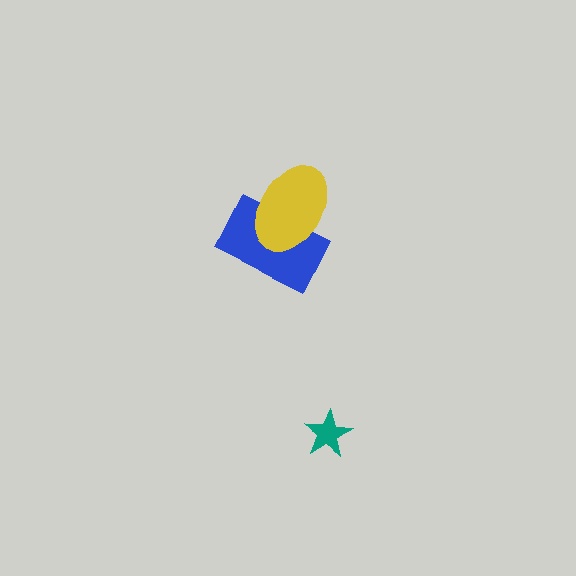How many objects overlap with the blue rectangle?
1 object overlaps with the blue rectangle.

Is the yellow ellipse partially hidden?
No, no other shape covers it.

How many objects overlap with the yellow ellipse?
1 object overlaps with the yellow ellipse.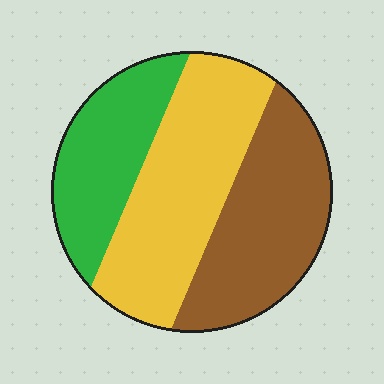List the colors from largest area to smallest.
From largest to smallest: yellow, brown, green.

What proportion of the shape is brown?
Brown covers around 35% of the shape.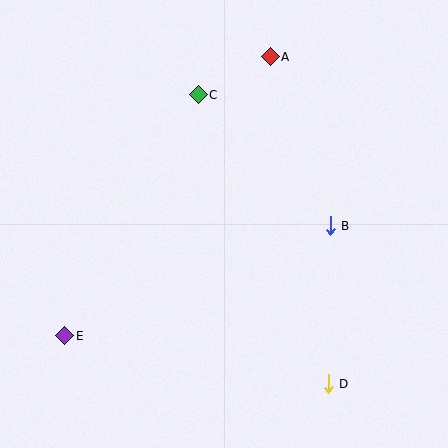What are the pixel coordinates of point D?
Point D is at (328, 384).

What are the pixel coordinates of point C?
Point C is at (198, 95).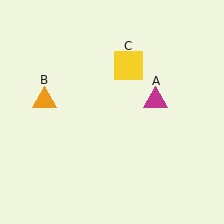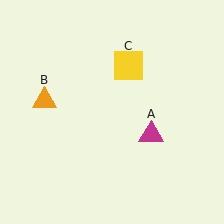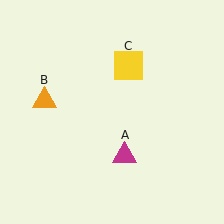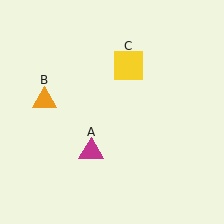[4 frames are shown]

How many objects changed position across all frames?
1 object changed position: magenta triangle (object A).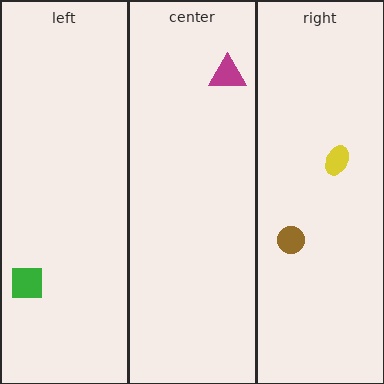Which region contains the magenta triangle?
The center region.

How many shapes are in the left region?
1.